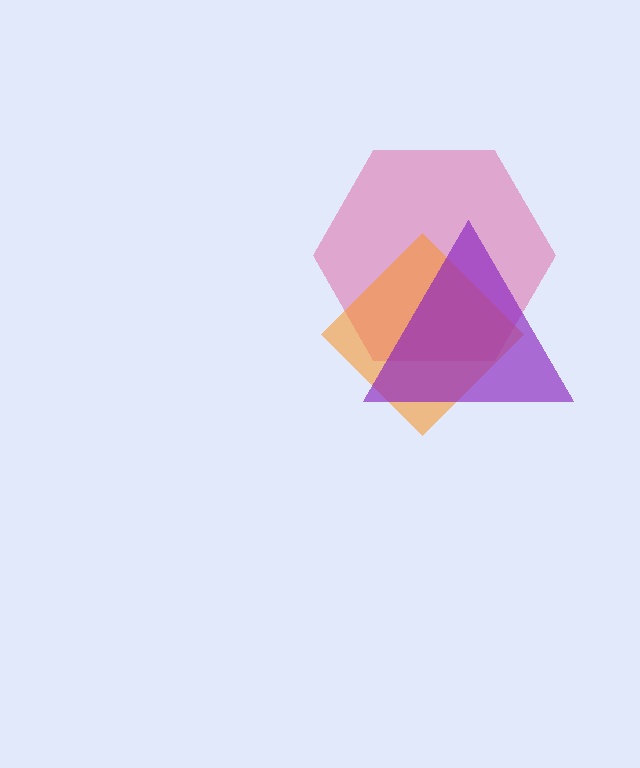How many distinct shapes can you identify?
There are 3 distinct shapes: a pink hexagon, an orange diamond, a purple triangle.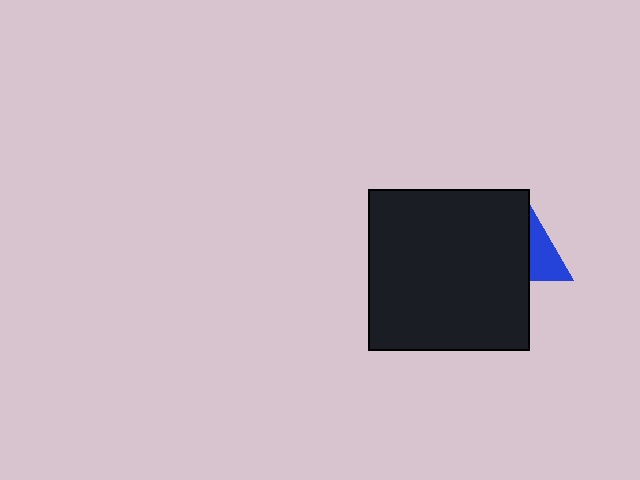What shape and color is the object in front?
The object in front is a black square.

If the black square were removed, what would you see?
You would see the complete blue triangle.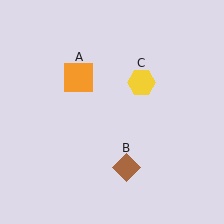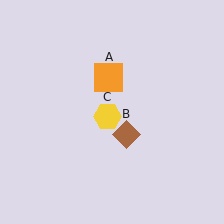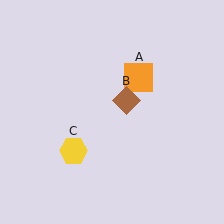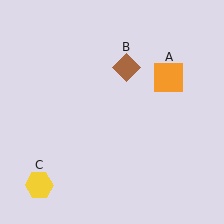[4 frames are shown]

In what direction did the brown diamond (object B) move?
The brown diamond (object B) moved up.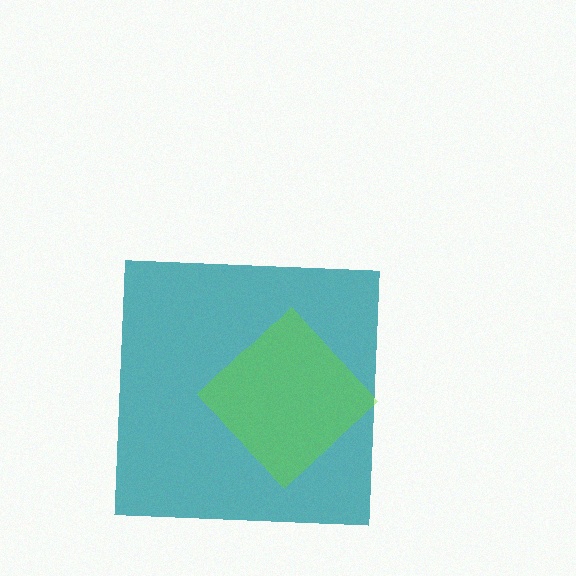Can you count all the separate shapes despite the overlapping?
Yes, there are 2 separate shapes.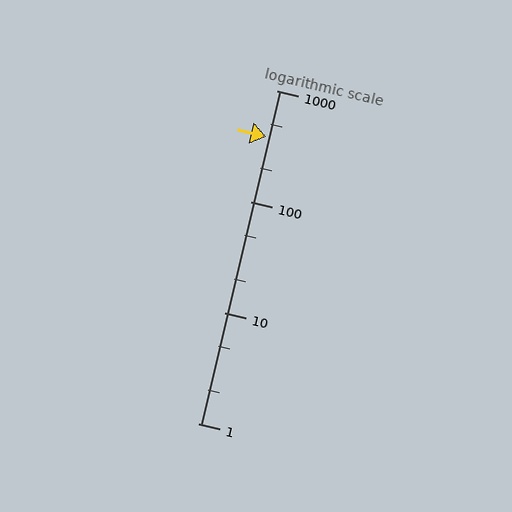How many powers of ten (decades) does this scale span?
The scale spans 3 decades, from 1 to 1000.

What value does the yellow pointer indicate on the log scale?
The pointer indicates approximately 380.